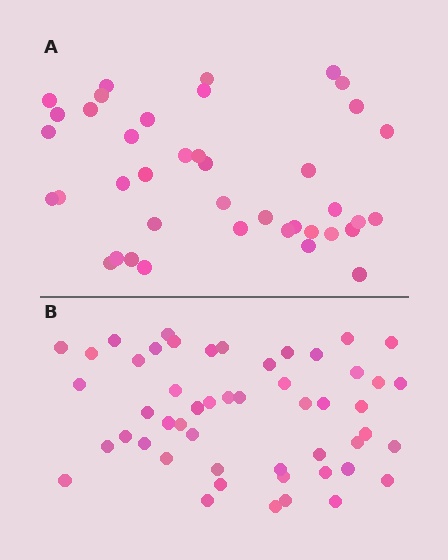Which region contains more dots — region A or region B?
Region B (the bottom region) has more dots.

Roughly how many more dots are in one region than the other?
Region B has roughly 12 or so more dots than region A.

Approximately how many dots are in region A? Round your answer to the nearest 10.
About 40 dots.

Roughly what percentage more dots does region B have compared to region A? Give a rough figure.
About 30% more.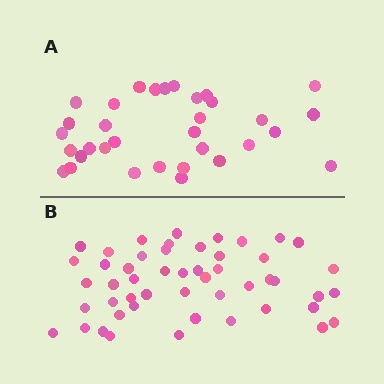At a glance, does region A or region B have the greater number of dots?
Region B (the bottom region) has more dots.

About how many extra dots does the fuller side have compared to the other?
Region B has approximately 15 more dots than region A.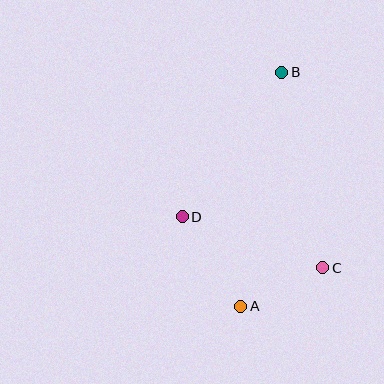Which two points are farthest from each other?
Points A and B are farthest from each other.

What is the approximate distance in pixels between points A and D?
The distance between A and D is approximately 107 pixels.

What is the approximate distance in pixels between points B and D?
The distance between B and D is approximately 175 pixels.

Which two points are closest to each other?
Points A and C are closest to each other.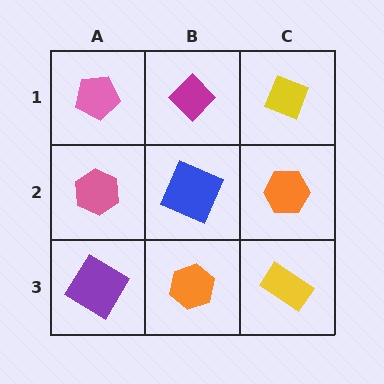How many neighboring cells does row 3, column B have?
3.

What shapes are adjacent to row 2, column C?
A yellow diamond (row 1, column C), a yellow rectangle (row 3, column C), a blue square (row 2, column B).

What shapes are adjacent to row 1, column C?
An orange hexagon (row 2, column C), a magenta diamond (row 1, column B).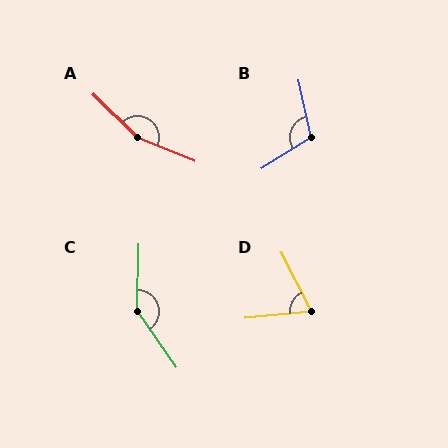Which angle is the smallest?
D, at approximately 68 degrees.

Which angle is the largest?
A, at approximately 159 degrees.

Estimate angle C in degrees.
Approximately 143 degrees.